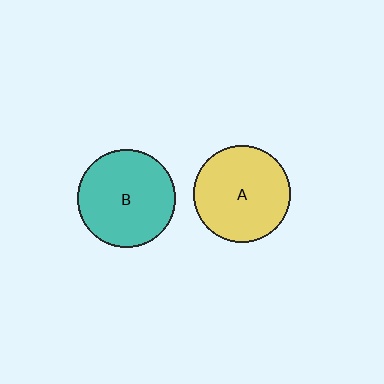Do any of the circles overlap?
No, none of the circles overlap.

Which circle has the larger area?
Circle B (teal).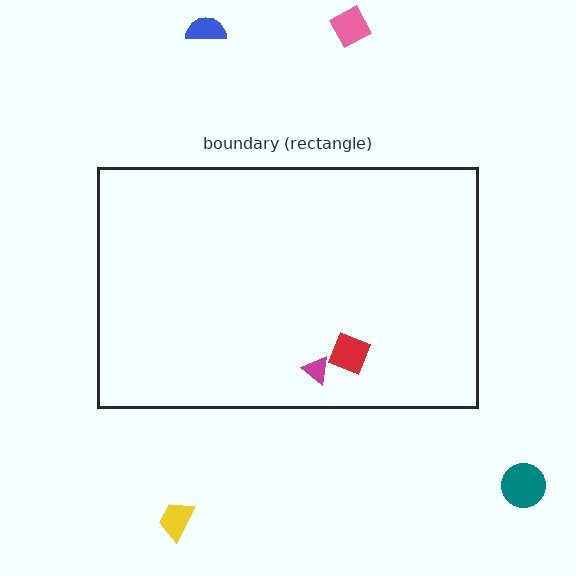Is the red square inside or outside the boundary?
Inside.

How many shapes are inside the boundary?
2 inside, 4 outside.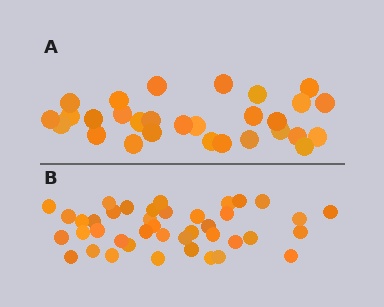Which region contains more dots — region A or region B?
Region B (the bottom region) has more dots.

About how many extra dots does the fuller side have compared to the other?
Region B has roughly 12 or so more dots than region A.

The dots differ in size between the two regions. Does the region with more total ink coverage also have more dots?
No. Region A has more total ink coverage because its dots are larger, but region B actually contains more individual dots. Total area can be misleading — the number of items is what matters here.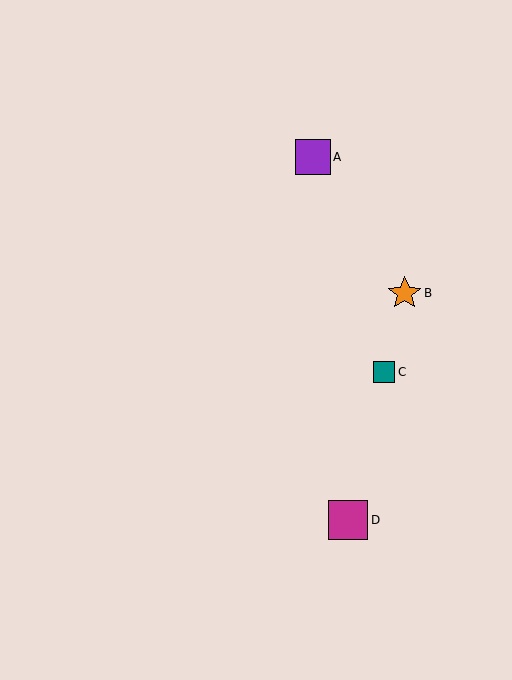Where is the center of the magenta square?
The center of the magenta square is at (348, 520).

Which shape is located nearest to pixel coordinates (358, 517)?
The magenta square (labeled D) at (348, 520) is nearest to that location.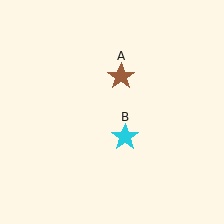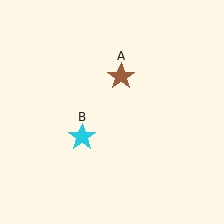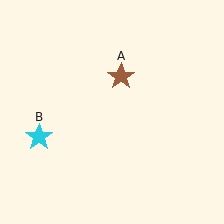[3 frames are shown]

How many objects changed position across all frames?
1 object changed position: cyan star (object B).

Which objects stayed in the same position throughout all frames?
Brown star (object A) remained stationary.